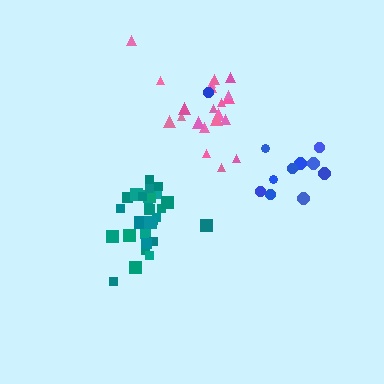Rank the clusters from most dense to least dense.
teal, pink, blue.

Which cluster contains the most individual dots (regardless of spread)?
Teal (27).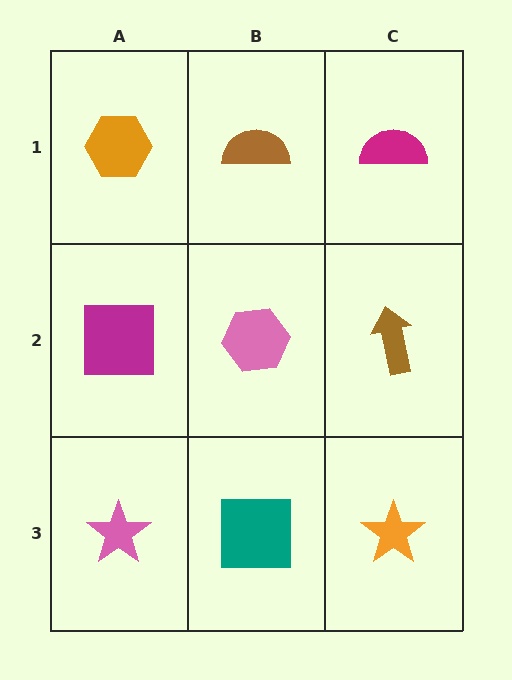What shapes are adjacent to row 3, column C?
A brown arrow (row 2, column C), a teal square (row 3, column B).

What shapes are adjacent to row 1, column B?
A pink hexagon (row 2, column B), an orange hexagon (row 1, column A), a magenta semicircle (row 1, column C).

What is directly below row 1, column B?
A pink hexagon.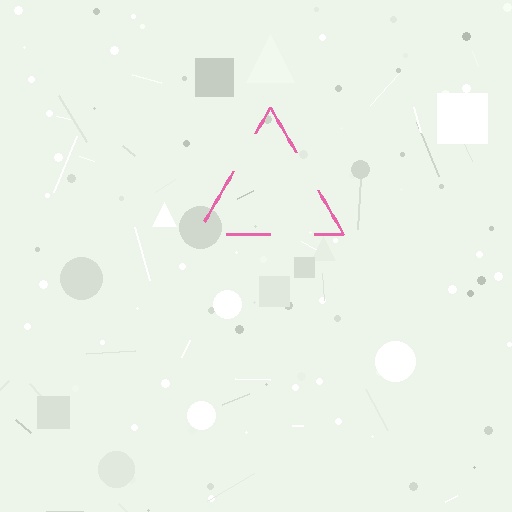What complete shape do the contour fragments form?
The contour fragments form a triangle.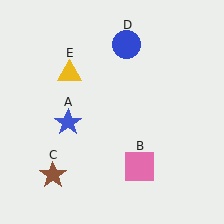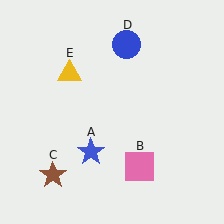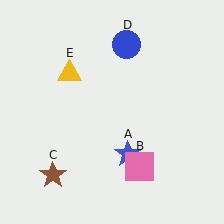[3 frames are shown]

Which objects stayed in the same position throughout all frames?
Pink square (object B) and brown star (object C) and blue circle (object D) and yellow triangle (object E) remained stationary.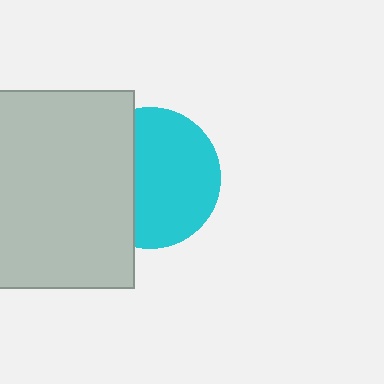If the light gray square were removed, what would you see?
You would see the complete cyan circle.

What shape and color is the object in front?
The object in front is a light gray square.